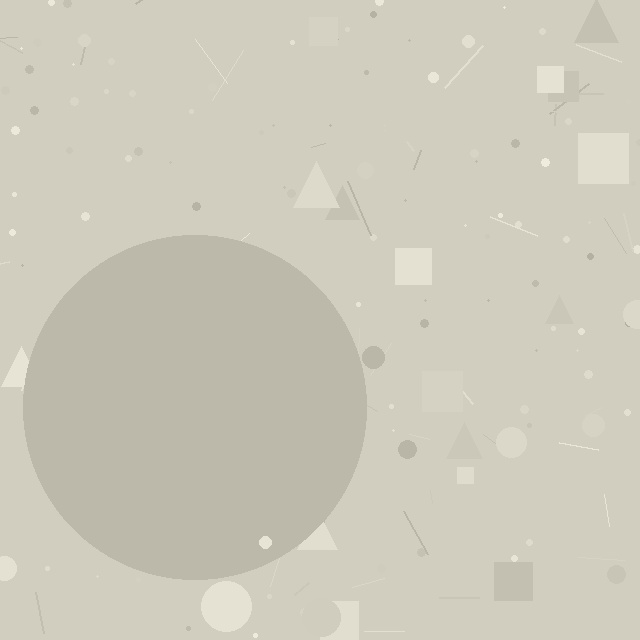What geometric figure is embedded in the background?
A circle is embedded in the background.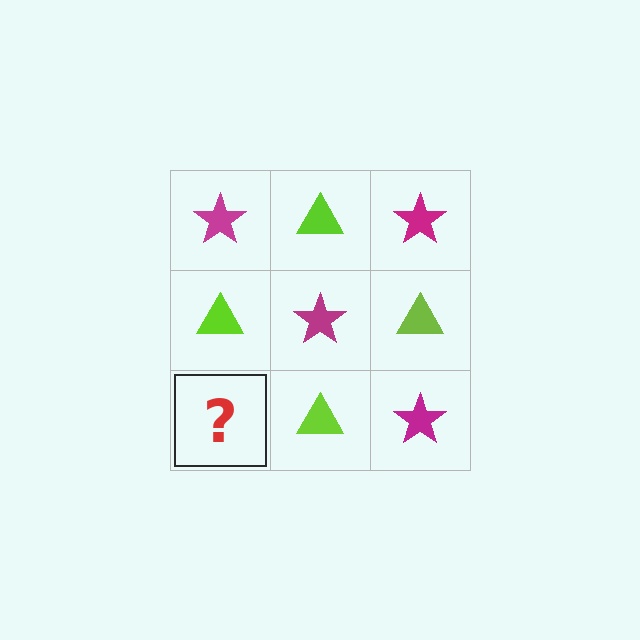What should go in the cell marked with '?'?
The missing cell should contain a magenta star.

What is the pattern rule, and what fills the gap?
The rule is that it alternates magenta star and lime triangle in a checkerboard pattern. The gap should be filled with a magenta star.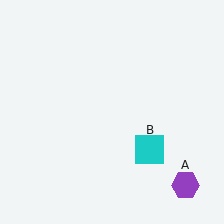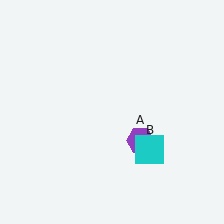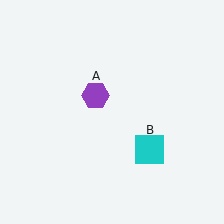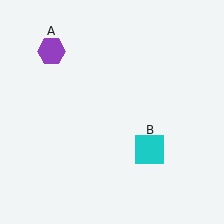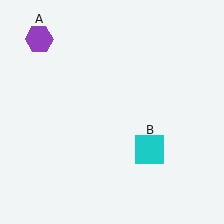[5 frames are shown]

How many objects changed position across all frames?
1 object changed position: purple hexagon (object A).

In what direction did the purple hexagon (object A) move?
The purple hexagon (object A) moved up and to the left.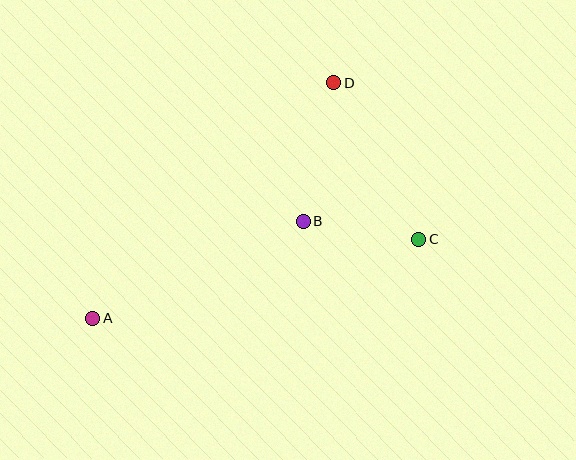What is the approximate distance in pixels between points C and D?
The distance between C and D is approximately 177 pixels.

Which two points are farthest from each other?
Points A and D are farthest from each other.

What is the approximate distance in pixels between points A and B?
The distance between A and B is approximately 231 pixels.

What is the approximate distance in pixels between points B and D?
The distance between B and D is approximately 142 pixels.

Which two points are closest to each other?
Points B and C are closest to each other.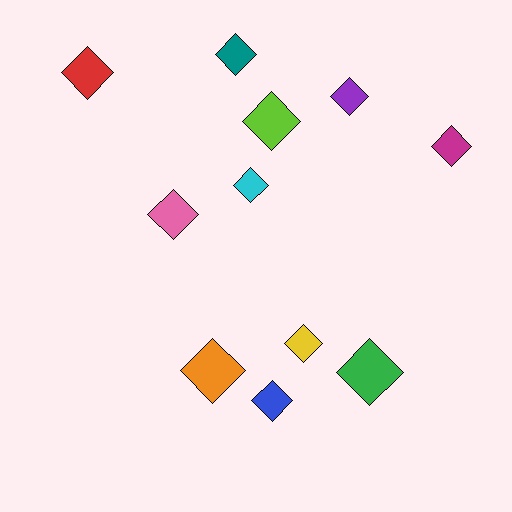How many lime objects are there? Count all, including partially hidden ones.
There is 1 lime object.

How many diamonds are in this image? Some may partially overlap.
There are 11 diamonds.